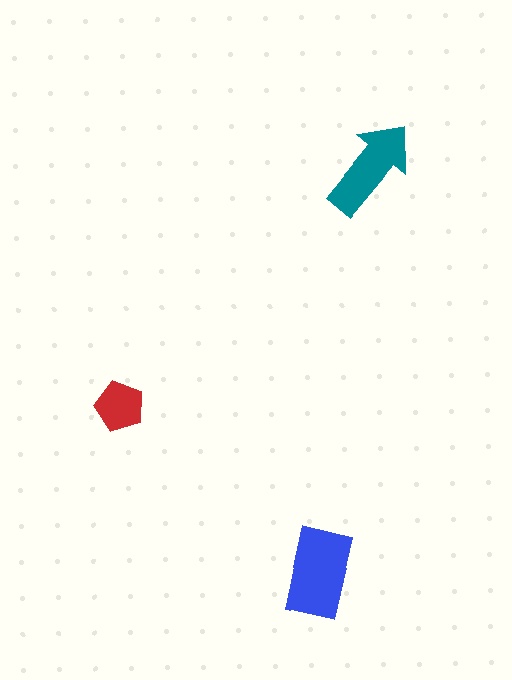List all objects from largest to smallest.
The blue rectangle, the teal arrow, the red pentagon.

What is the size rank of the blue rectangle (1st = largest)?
1st.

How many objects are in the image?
There are 3 objects in the image.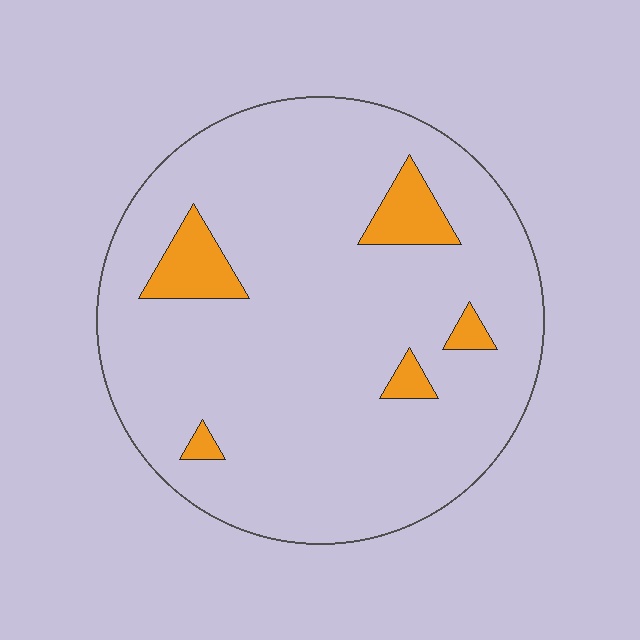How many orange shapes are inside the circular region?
5.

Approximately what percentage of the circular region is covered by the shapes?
Approximately 10%.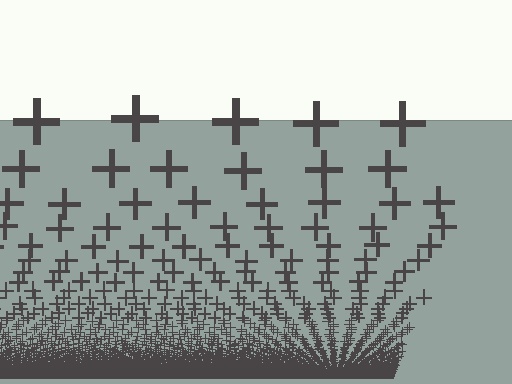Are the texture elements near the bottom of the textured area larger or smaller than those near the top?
Smaller. The gradient is inverted — elements near the bottom are smaller and denser.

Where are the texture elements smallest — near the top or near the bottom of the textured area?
Near the bottom.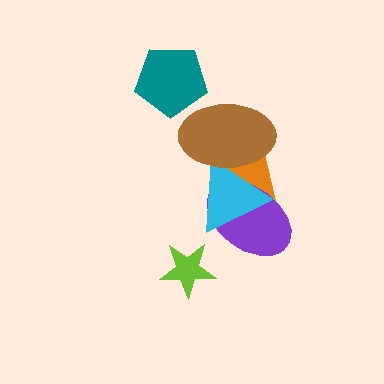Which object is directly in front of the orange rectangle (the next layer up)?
The purple ellipse is directly in front of the orange rectangle.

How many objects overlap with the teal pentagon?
0 objects overlap with the teal pentagon.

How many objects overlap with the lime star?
0 objects overlap with the lime star.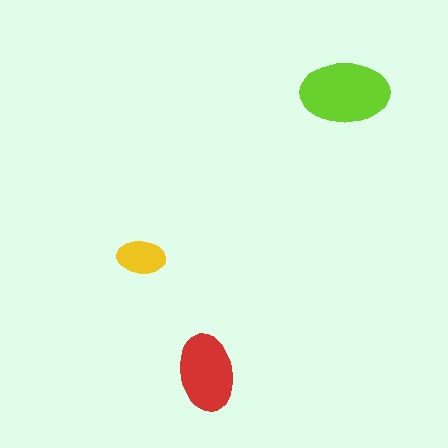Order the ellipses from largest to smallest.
the lime one, the red one, the yellow one.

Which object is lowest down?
The red ellipse is bottommost.